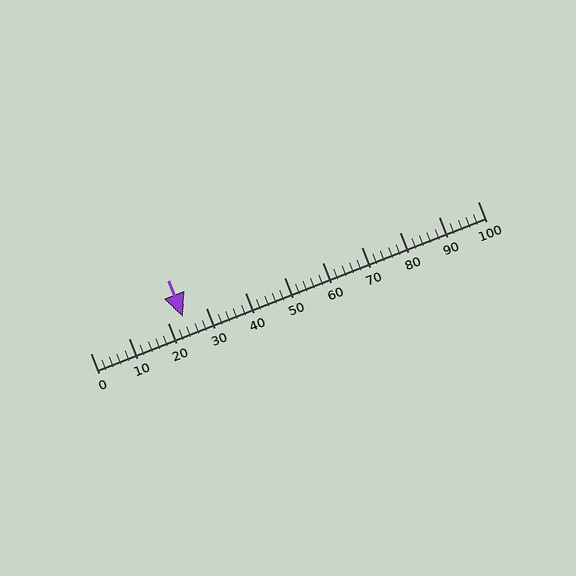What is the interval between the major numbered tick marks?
The major tick marks are spaced 10 units apart.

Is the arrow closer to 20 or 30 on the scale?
The arrow is closer to 20.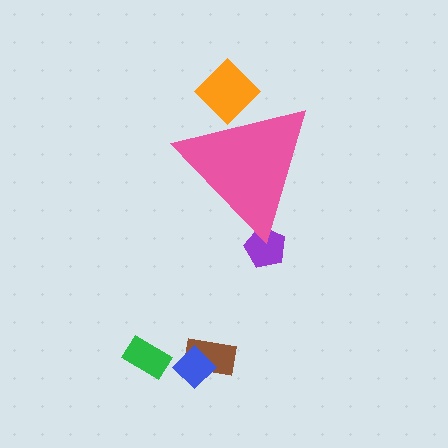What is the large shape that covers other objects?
A pink triangle.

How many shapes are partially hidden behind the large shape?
2 shapes are partially hidden.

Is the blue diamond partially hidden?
No, the blue diamond is fully visible.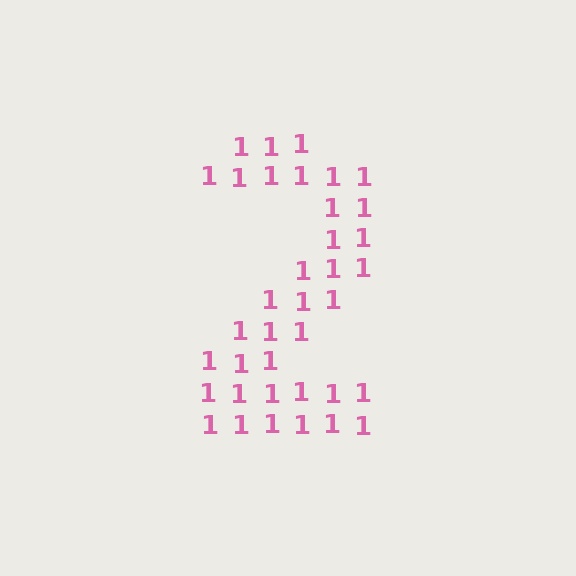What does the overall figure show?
The overall figure shows the digit 2.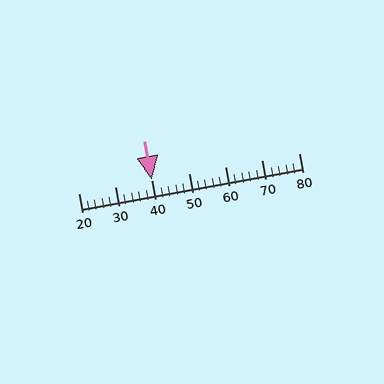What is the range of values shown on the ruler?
The ruler shows values from 20 to 80.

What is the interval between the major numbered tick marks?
The major tick marks are spaced 10 units apart.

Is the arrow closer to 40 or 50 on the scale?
The arrow is closer to 40.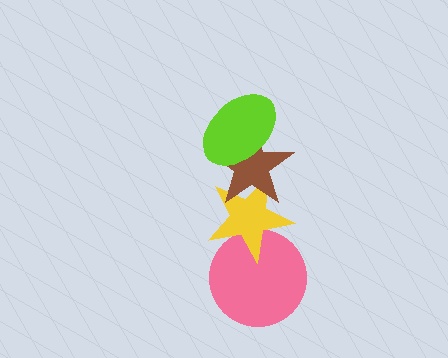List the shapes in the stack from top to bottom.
From top to bottom: the lime ellipse, the brown star, the yellow star, the pink circle.